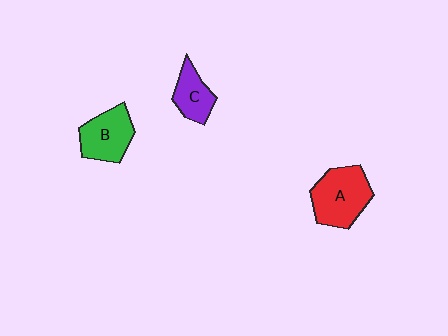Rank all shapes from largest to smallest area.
From largest to smallest: A (red), B (green), C (purple).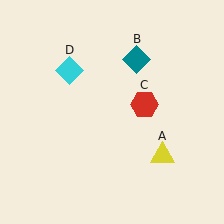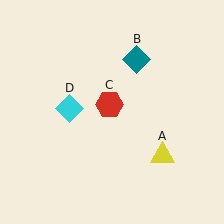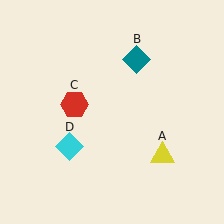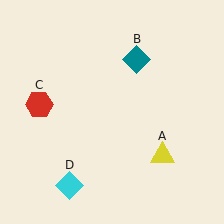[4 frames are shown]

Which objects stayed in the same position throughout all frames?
Yellow triangle (object A) and teal diamond (object B) remained stationary.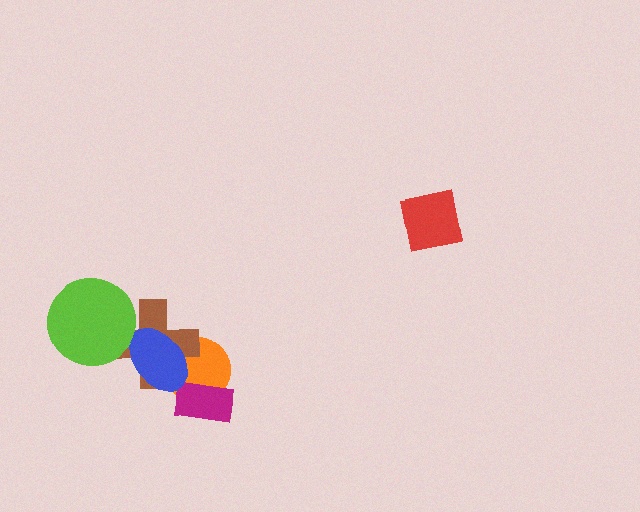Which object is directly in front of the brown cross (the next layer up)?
The blue ellipse is directly in front of the brown cross.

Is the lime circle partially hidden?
No, no other shape covers it.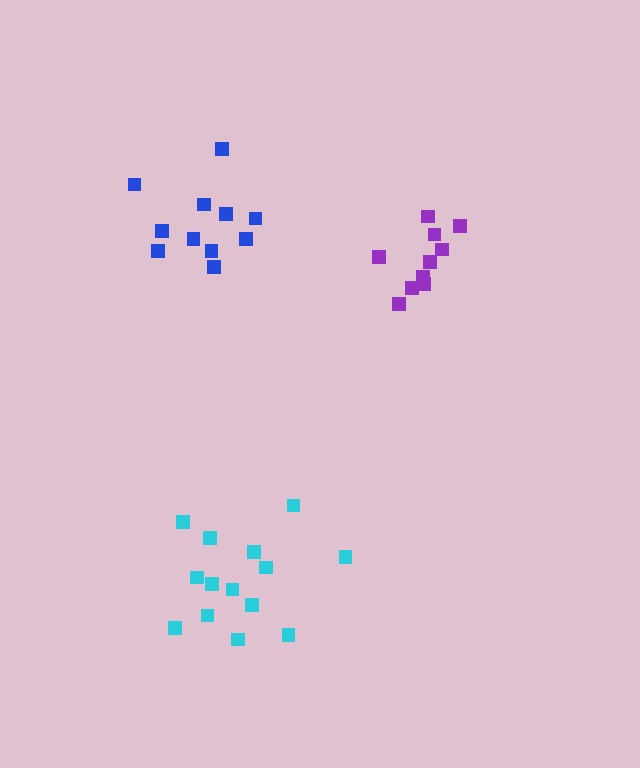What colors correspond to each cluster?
The clusters are colored: purple, cyan, blue.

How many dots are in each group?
Group 1: 10 dots, Group 2: 14 dots, Group 3: 11 dots (35 total).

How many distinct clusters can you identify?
There are 3 distinct clusters.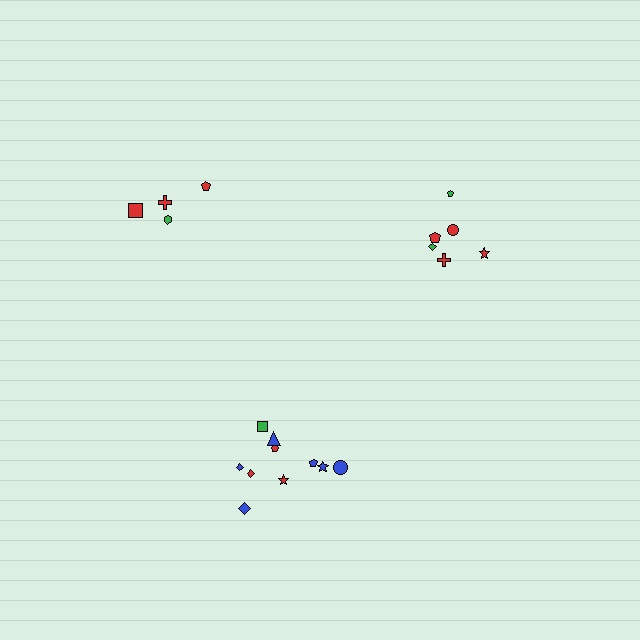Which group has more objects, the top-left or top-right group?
The top-right group.